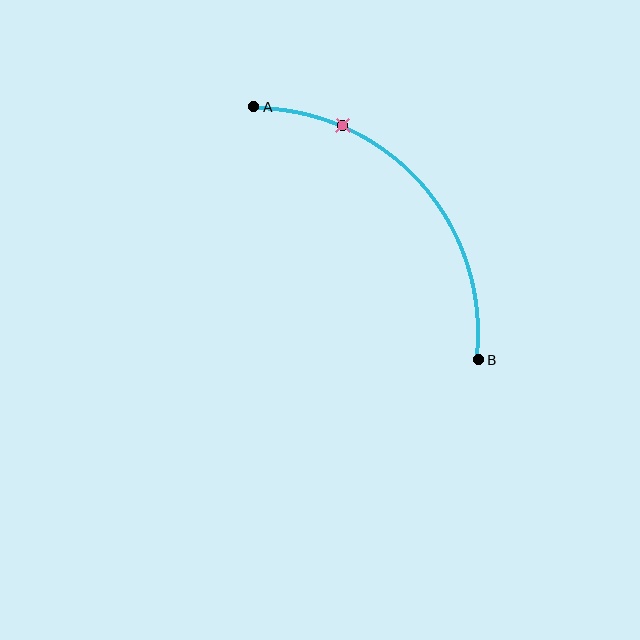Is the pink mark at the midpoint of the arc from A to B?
No. The pink mark lies on the arc but is closer to endpoint A. The arc midpoint would be at the point on the curve equidistant along the arc from both A and B.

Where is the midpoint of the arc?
The arc midpoint is the point on the curve farthest from the straight line joining A and B. It sits above and to the right of that line.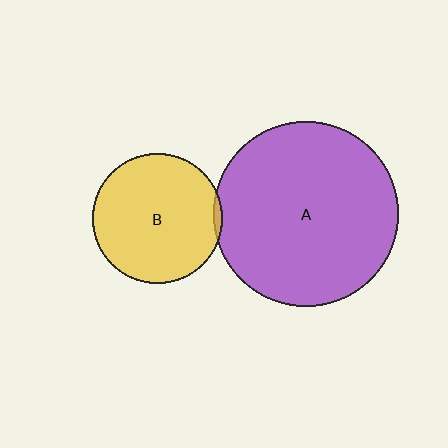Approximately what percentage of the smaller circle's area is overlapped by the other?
Approximately 5%.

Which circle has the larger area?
Circle A (purple).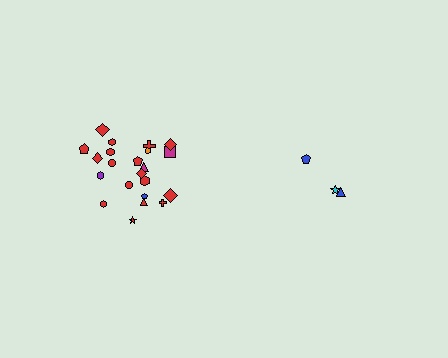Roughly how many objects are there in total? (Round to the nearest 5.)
Roughly 25 objects in total.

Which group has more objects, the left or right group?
The left group.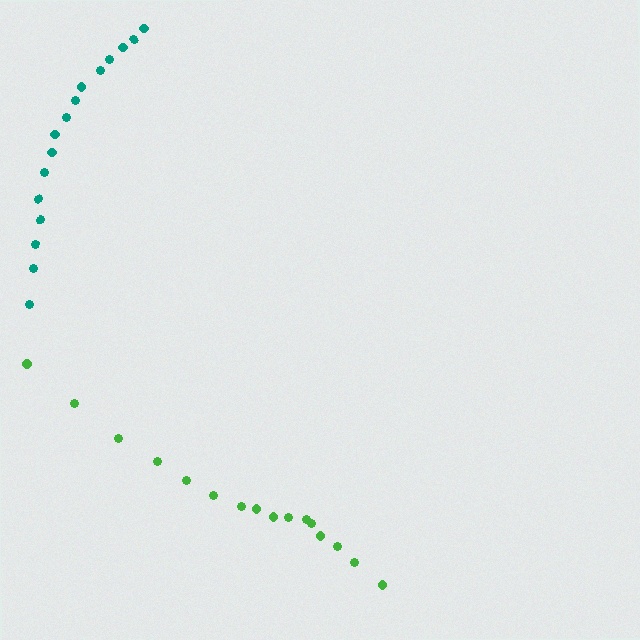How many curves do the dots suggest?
There are 2 distinct paths.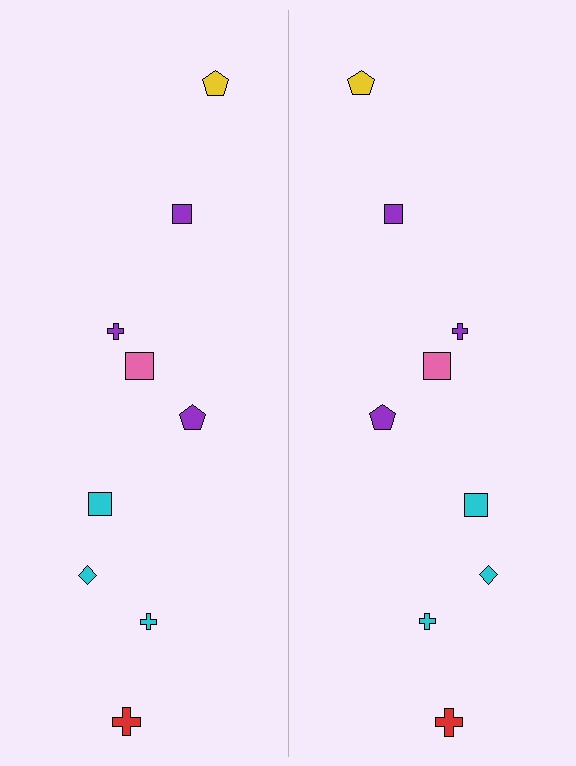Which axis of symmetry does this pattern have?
The pattern has a vertical axis of symmetry running through the center of the image.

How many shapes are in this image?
There are 18 shapes in this image.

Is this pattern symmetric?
Yes, this pattern has bilateral (reflection) symmetry.